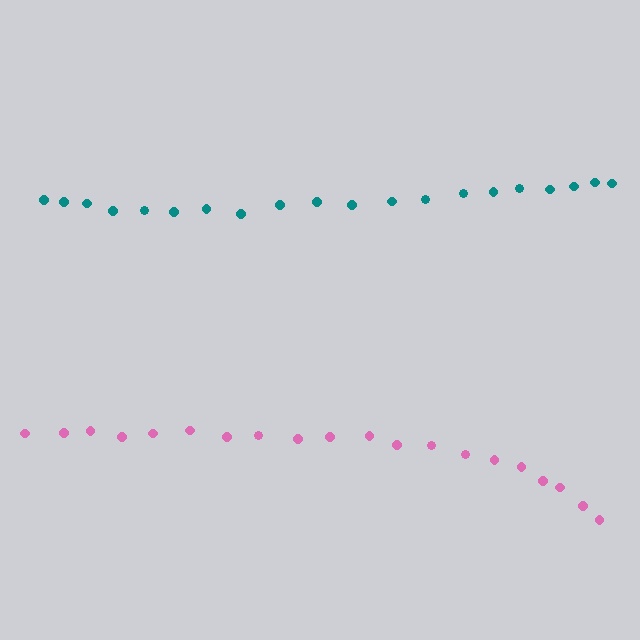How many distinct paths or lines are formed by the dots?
There are 2 distinct paths.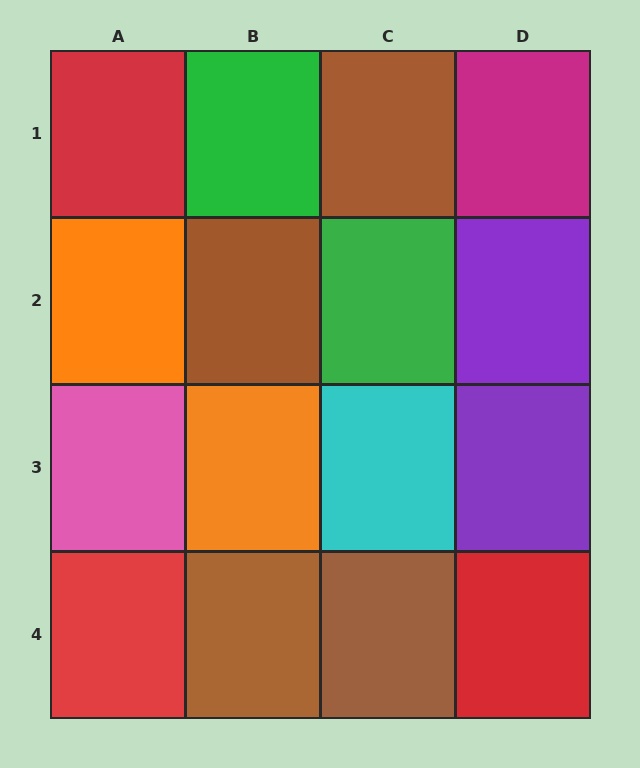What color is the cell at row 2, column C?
Green.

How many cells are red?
3 cells are red.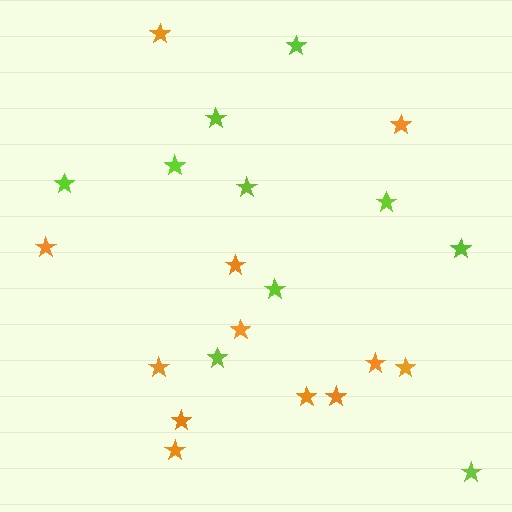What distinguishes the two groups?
There are 2 groups: one group of orange stars (12) and one group of lime stars (10).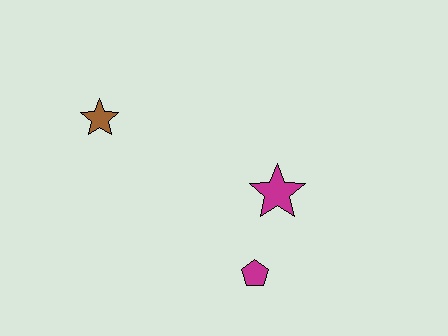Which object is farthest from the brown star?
The magenta pentagon is farthest from the brown star.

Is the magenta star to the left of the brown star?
No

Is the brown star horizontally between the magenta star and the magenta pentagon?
No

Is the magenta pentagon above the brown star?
No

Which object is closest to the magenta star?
The magenta pentagon is closest to the magenta star.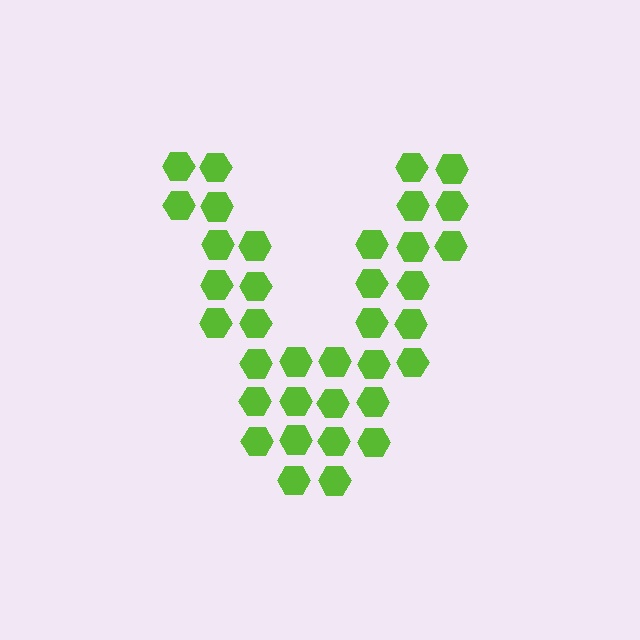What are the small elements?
The small elements are hexagons.